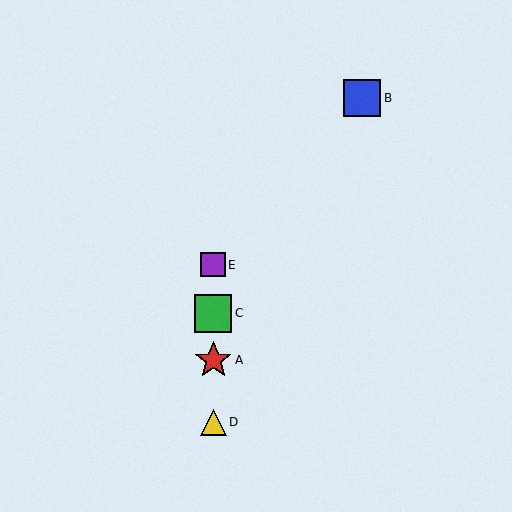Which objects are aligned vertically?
Objects A, C, D, E are aligned vertically.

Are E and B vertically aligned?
No, E is at x≈213 and B is at x≈362.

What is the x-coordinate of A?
Object A is at x≈213.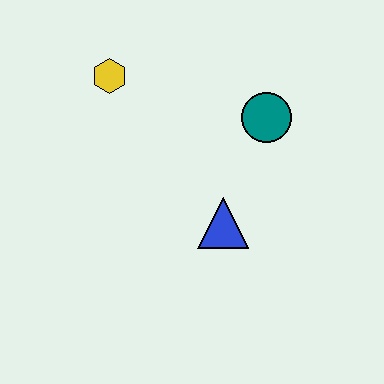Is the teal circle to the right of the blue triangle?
Yes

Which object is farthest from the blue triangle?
The yellow hexagon is farthest from the blue triangle.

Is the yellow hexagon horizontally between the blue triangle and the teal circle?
No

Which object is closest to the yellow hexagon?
The teal circle is closest to the yellow hexagon.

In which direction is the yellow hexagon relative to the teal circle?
The yellow hexagon is to the left of the teal circle.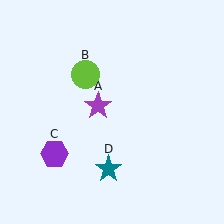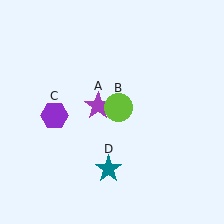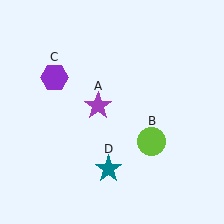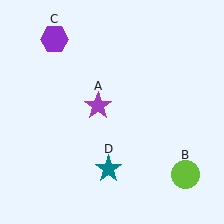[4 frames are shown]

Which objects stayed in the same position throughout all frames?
Purple star (object A) and teal star (object D) remained stationary.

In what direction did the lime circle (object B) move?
The lime circle (object B) moved down and to the right.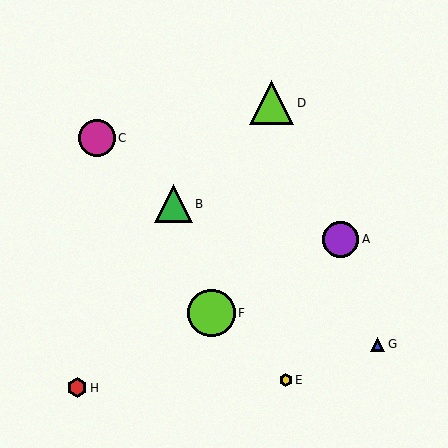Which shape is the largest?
The lime circle (labeled F) is the largest.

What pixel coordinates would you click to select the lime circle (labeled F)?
Click at (212, 313) to select the lime circle F.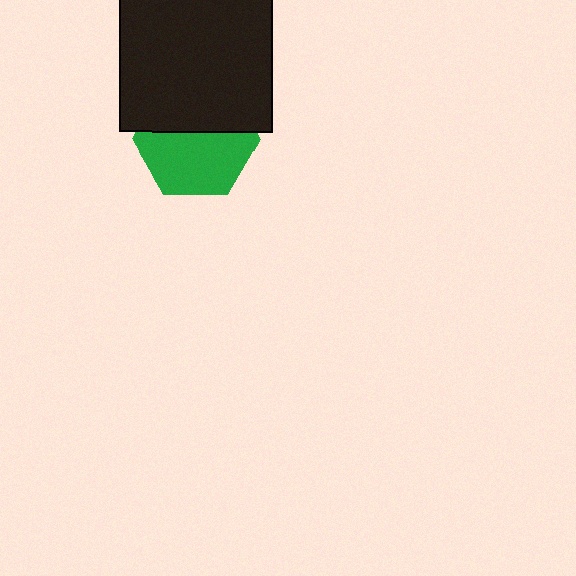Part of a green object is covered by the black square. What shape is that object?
It is a hexagon.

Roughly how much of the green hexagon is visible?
About half of it is visible (roughly 57%).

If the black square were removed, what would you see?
You would see the complete green hexagon.